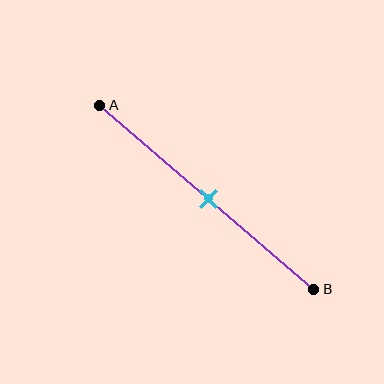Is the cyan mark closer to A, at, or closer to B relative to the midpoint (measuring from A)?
The cyan mark is approximately at the midpoint of segment AB.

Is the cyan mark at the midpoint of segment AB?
Yes, the mark is approximately at the midpoint.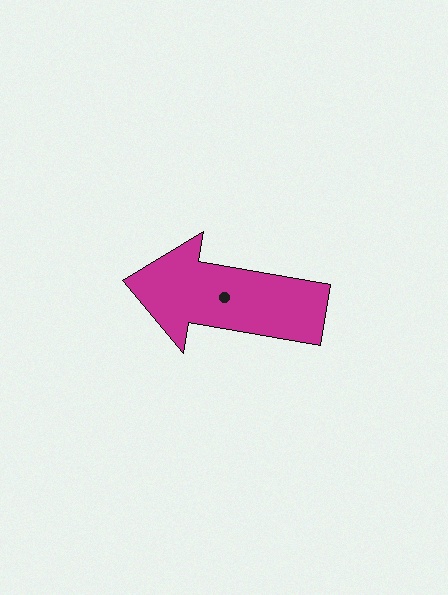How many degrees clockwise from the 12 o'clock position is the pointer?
Approximately 280 degrees.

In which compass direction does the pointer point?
West.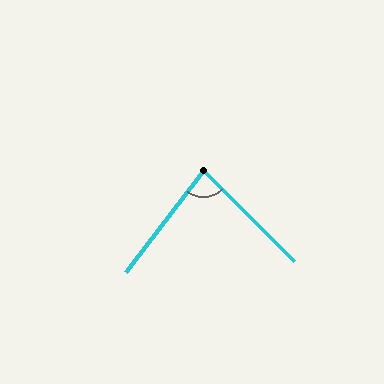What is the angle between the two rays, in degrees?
Approximately 83 degrees.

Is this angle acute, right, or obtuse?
It is acute.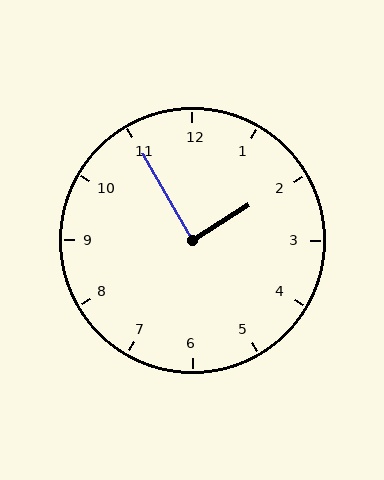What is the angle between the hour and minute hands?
Approximately 88 degrees.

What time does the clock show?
1:55.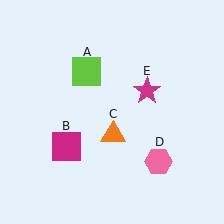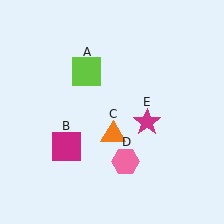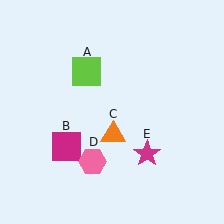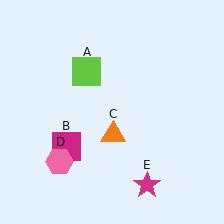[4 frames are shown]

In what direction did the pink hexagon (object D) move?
The pink hexagon (object D) moved left.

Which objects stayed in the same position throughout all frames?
Lime square (object A) and magenta square (object B) and orange triangle (object C) remained stationary.